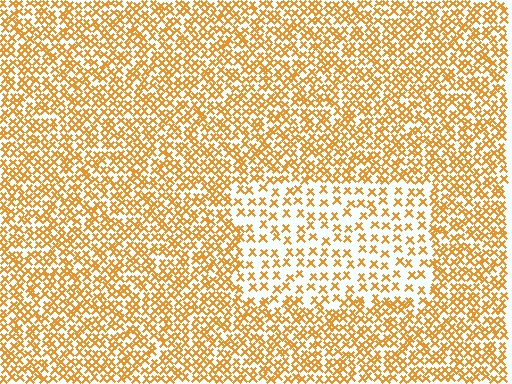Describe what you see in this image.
The image contains small orange elements arranged at two different densities. A rectangle-shaped region is visible where the elements are less densely packed than the surrounding area.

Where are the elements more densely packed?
The elements are more densely packed outside the rectangle boundary.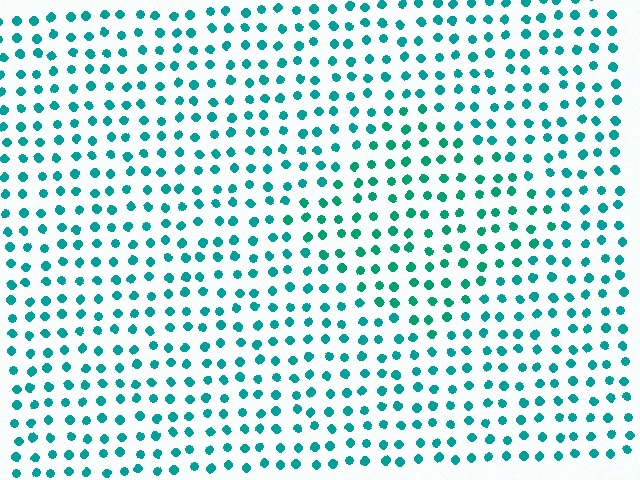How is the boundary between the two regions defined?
The boundary is defined purely by a slight shift in hue (about 16 degrees). Spacing, size, and orientation are identical on both sides.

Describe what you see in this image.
The image is filled with small teal elements in a uniform arrangement. A diamond-shaped region is visible where the elements are tinted to a slightly different hue, forming a subtle color boundary.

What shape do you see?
I see a diamond.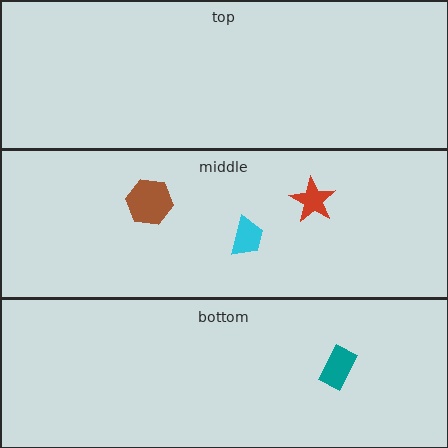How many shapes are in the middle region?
3.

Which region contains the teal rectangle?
The bottom region.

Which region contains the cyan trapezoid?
The middle region.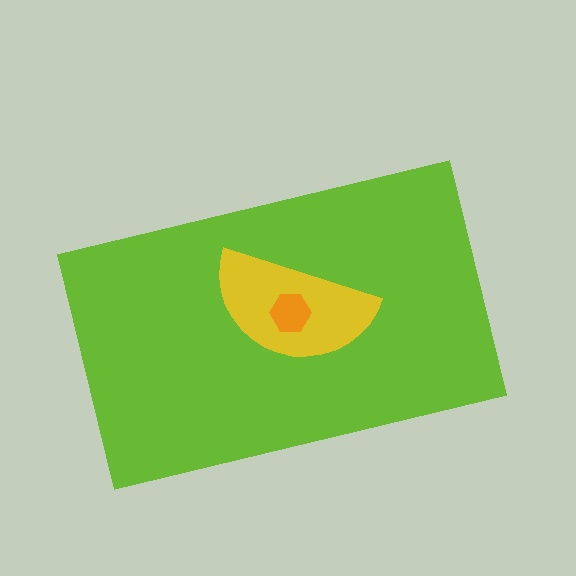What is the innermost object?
The orange hexagon.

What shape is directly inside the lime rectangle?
The yellow semicircle.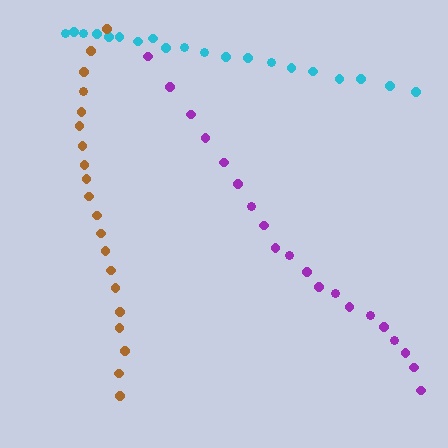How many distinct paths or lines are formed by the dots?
There are 3 distinct paths.